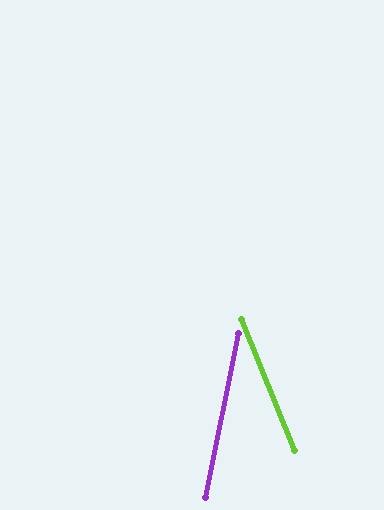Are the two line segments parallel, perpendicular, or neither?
Neither parallel nor perpendicular — they differ by about 34°.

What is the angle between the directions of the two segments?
Approximately 34 degrees.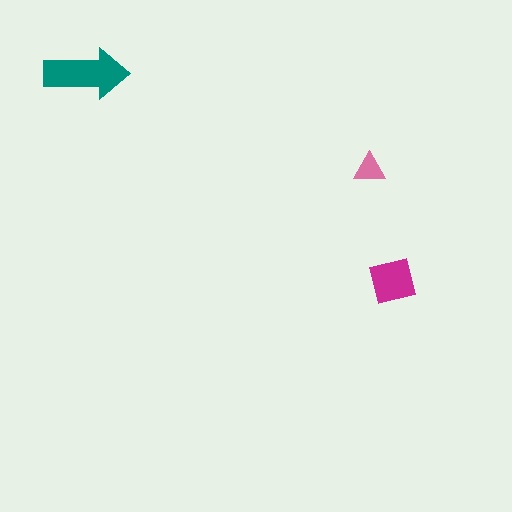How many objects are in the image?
There are 3 objects in the image.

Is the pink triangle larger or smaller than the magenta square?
Smaller.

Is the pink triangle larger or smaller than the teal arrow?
Smaller.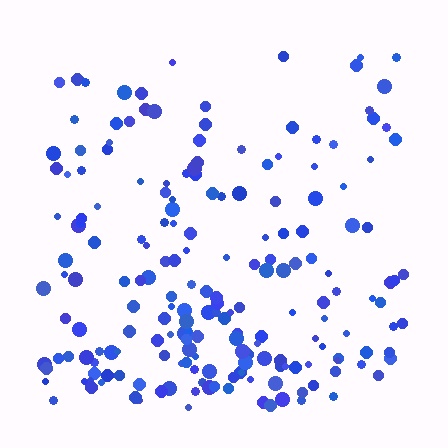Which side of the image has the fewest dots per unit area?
The top.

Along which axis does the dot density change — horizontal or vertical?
Vertical.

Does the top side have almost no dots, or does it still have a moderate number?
Still a moderate number, just noticeably fewer than the bottom.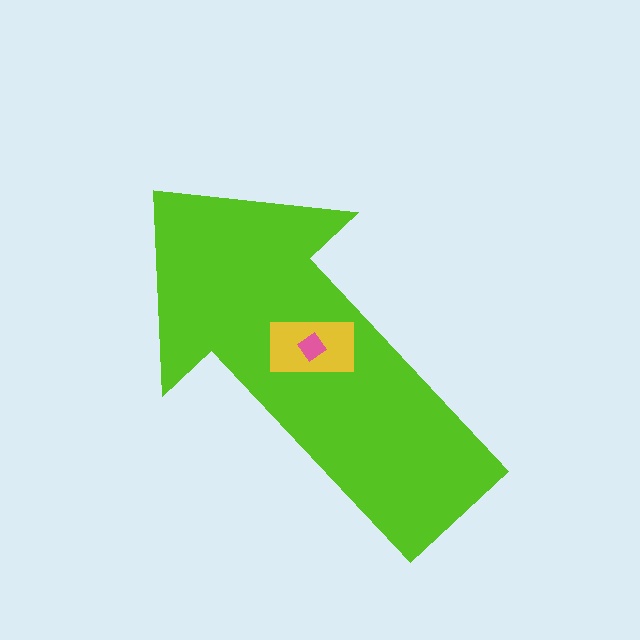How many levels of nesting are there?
3.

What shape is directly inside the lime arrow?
The yellow rectangle.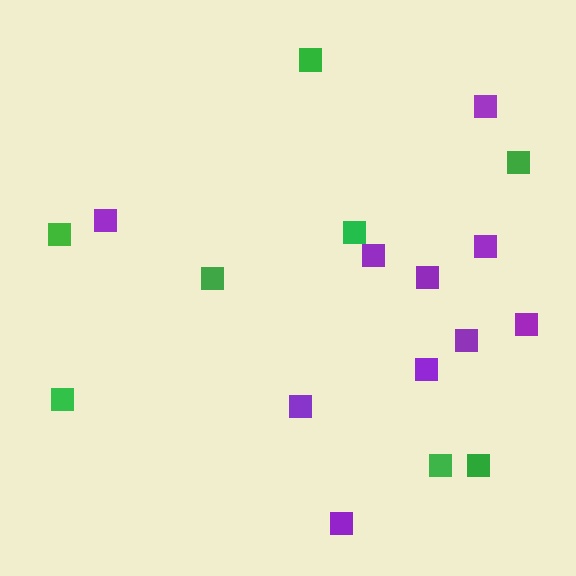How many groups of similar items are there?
There are 2 groups: one group of green squares (8) and one group of purple squares (10).